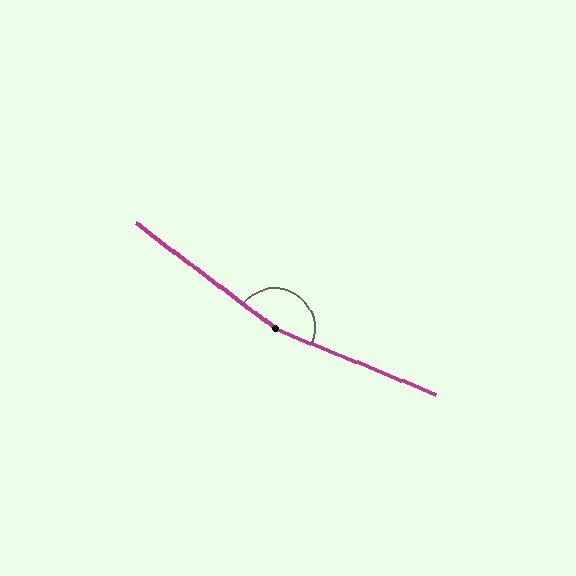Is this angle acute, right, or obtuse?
It is obtuse.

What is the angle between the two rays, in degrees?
Approximately 165 degrees.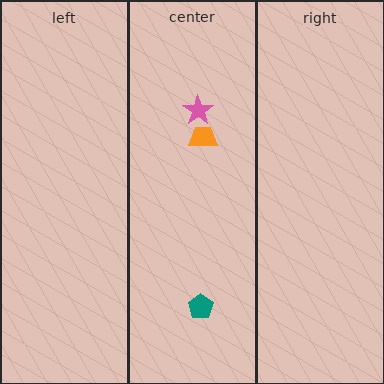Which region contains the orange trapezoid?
The center region.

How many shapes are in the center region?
3.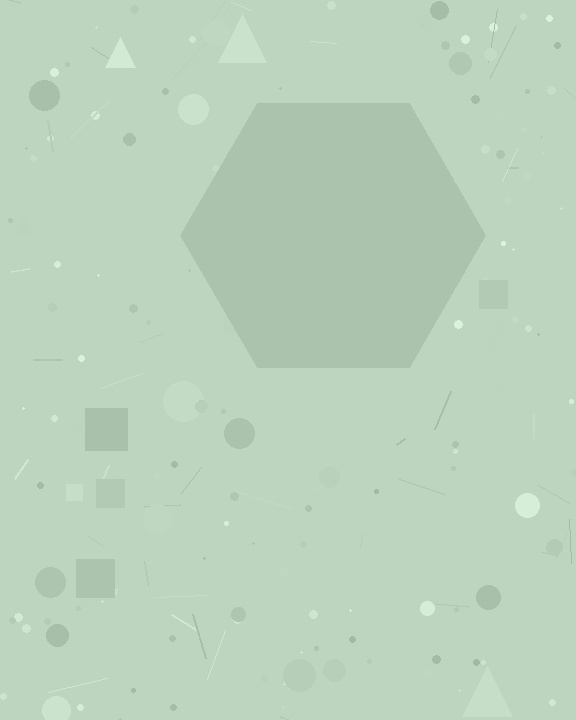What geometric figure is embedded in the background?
A hexagon is embedded in the background.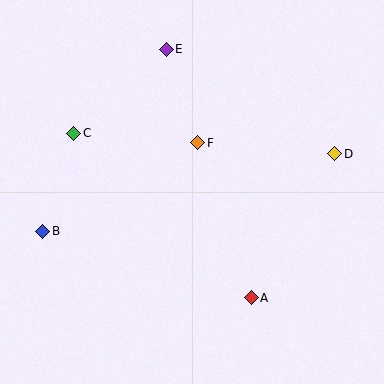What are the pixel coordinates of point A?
Point A is at (251, 298).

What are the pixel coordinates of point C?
Point C is at (74, 133).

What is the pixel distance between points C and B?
The distance between C and B is 102 pixels.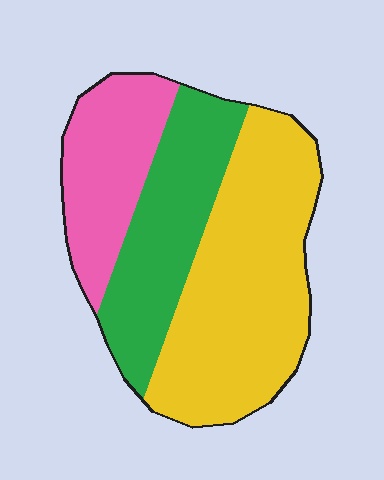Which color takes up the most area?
Yellow, at roughly 50%.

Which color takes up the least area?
Pink, at roughly 25%.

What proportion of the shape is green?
Green covers 29% of the shape.